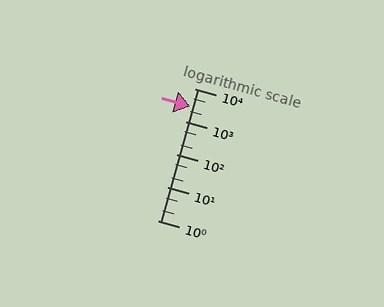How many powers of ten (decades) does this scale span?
The scale spans 4 decades, from 1 to 10000.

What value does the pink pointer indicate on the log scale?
The pointer indicates approximately 2900.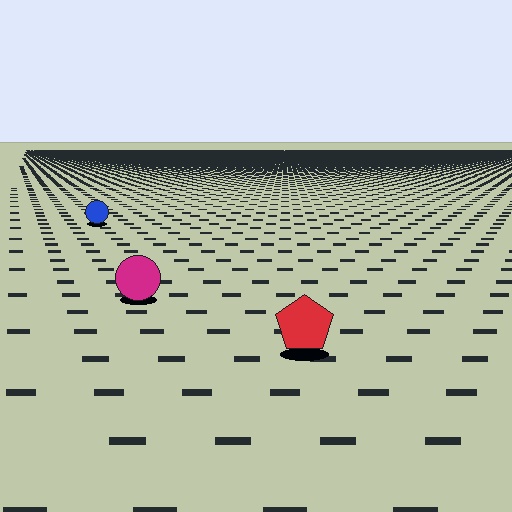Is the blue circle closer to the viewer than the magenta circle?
No. The magenta circle is closer — you can tell from the texture gradient: the ground texture is coarser near it.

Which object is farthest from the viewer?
The blue circle is farthest from the viewer. It appears smaller and the ground texture around it is denser.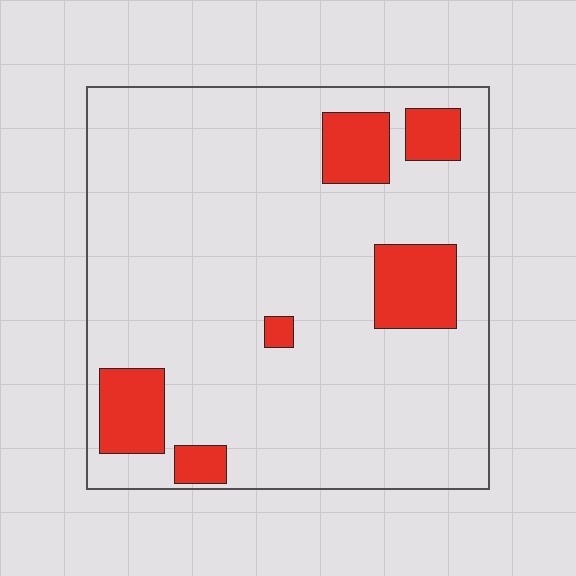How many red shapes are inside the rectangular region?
6.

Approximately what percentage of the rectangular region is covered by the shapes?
Approximately 15%.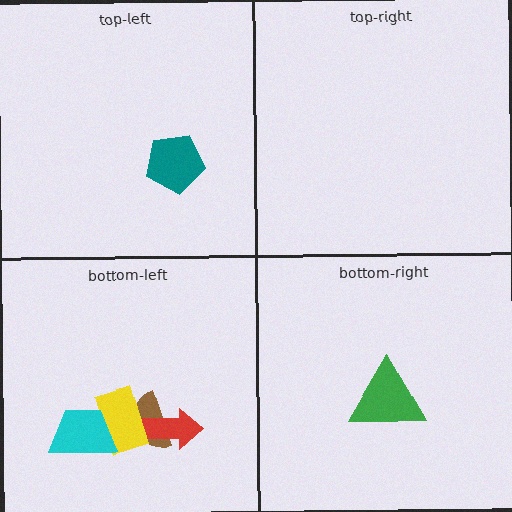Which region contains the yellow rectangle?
The bottom-left region.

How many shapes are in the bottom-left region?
4.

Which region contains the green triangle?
The bottom-right region.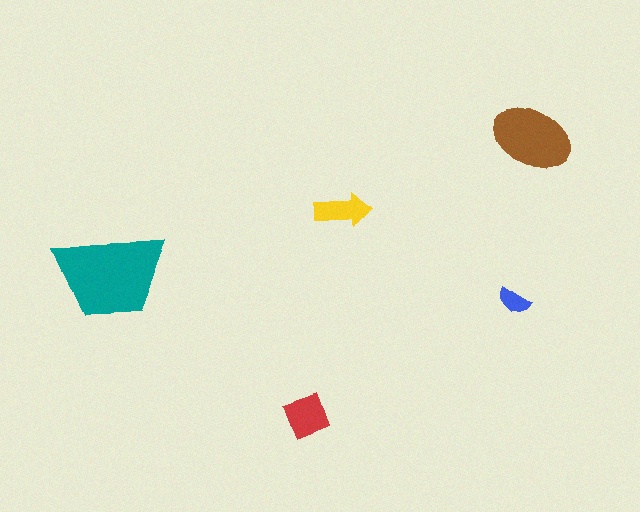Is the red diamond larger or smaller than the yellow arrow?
Larger.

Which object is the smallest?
The blue semicircle.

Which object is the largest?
The teal trapezoid.